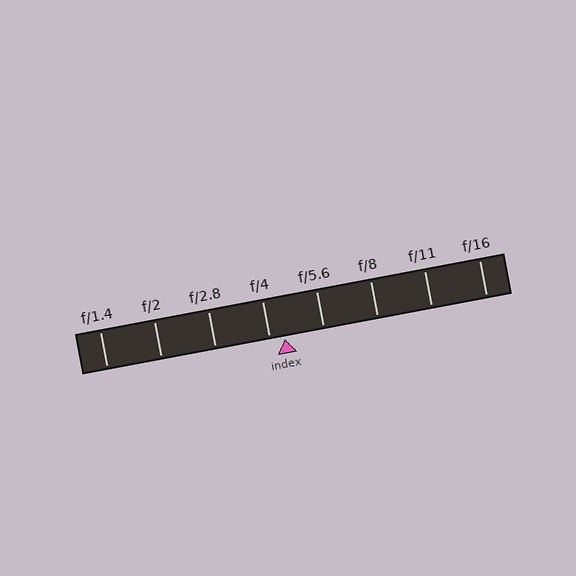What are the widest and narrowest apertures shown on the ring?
The widest aperture shown is f/1.4 and the narrowest is f/16.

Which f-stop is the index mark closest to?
The index mark is closest to f/4.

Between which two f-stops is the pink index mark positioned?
The index mark is between f/4 and f/5.6.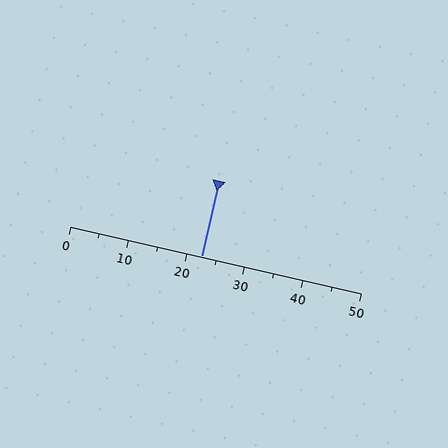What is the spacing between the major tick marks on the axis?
The major ticks are spaced 10 apart.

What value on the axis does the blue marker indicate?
The marker indicates approximately 22.5.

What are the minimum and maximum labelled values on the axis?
The axis runs from 0 to 50.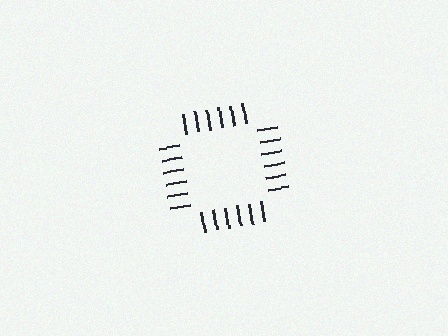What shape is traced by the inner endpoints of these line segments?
An illusory square — the line segments terminate on its edges but no continuous stroke is drawn.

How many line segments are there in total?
24 — 6 along each of the 4 edges.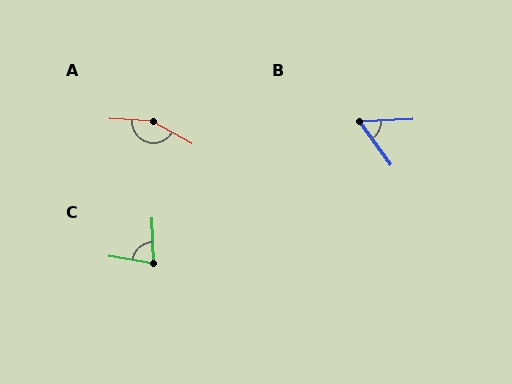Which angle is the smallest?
B, at approximately 56 degrees.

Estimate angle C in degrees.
Approximately 78 degrees.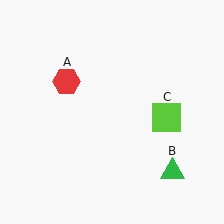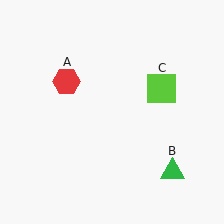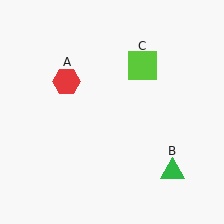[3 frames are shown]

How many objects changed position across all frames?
1 object changed position: lime square (object C).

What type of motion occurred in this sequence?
The lime square (object C) rotated counterclockwise around the center of the scene.